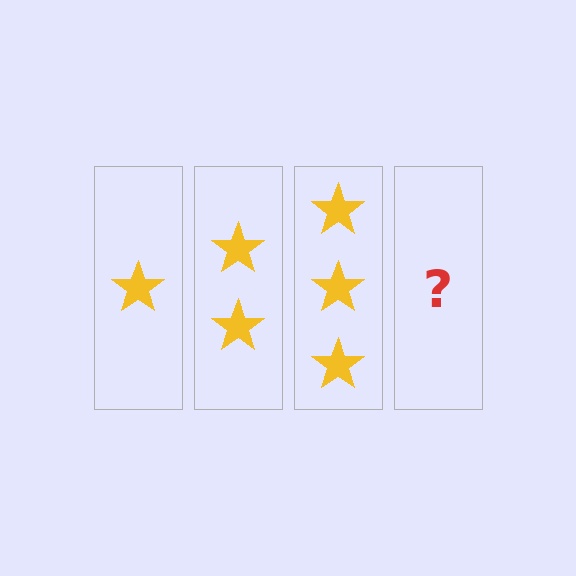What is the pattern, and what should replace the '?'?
The pattern is that each step adds one more star. The '?' should be 4 stars.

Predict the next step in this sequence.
The next step is 4 stars.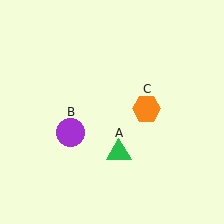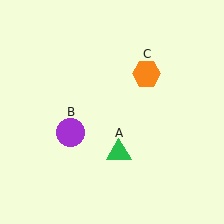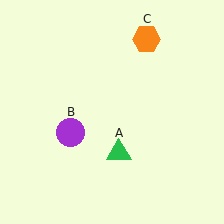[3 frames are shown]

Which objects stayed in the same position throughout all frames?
Green triangle (object A) and purple circle (object B) remained stationary.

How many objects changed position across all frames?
1 object changed position: orange hexagon (object C).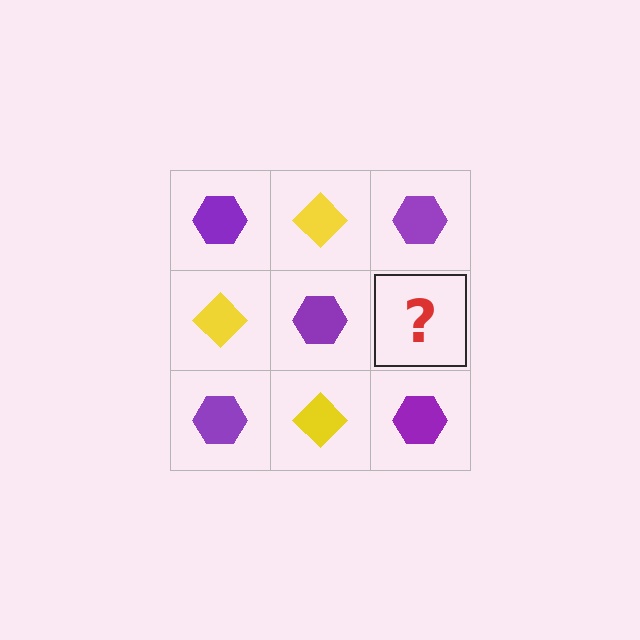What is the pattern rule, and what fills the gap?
The rule is that it alternates purple hexagon and yellow diamond in a checkerboard pattern. The gap should be filled with a yellow diamond.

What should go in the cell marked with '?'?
The missing cell should contain a yellow diamond.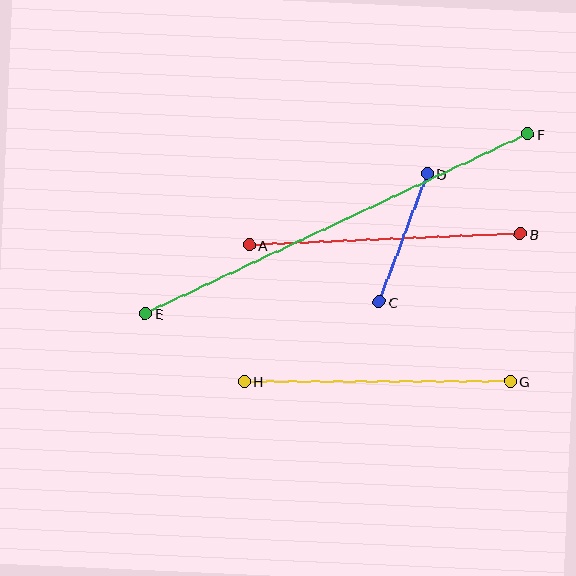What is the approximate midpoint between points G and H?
The midpoint is at approximately (377, 381) pixels.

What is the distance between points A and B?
The distance is approximately 272 pixels.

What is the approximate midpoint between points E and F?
The midpoint is at approximately (337, 224) pixels.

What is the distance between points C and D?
The distance is approximately 137 pixels.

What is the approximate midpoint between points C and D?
The midpoint is at approximately (403, 238) pixels.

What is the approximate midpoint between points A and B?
The midpoint is at approximately (385, 239) pixels.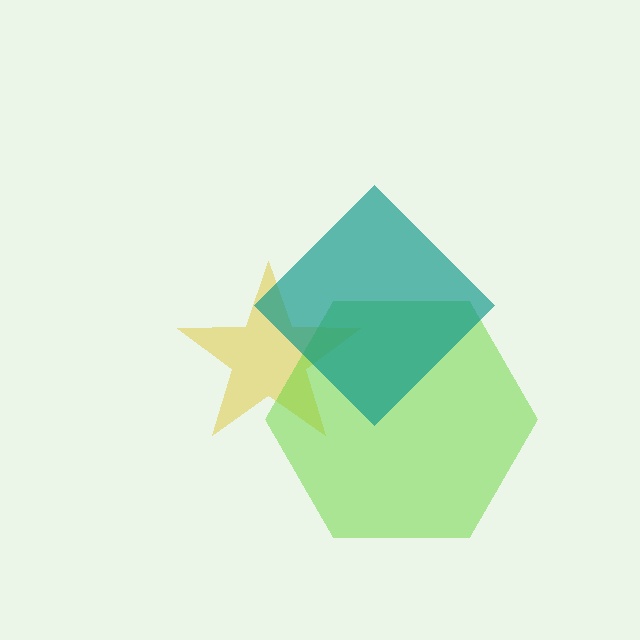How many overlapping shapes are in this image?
There are 3 overlapping shapes in the image.